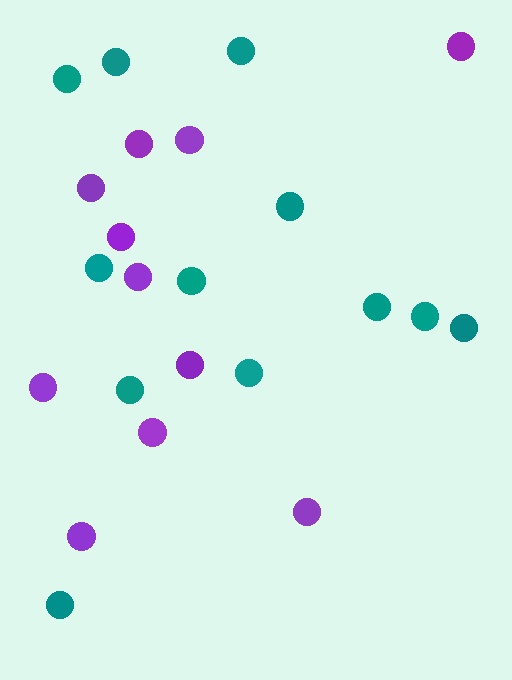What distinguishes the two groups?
There are 2 groups: one group of purple circles (11) and one group of teal circles (12).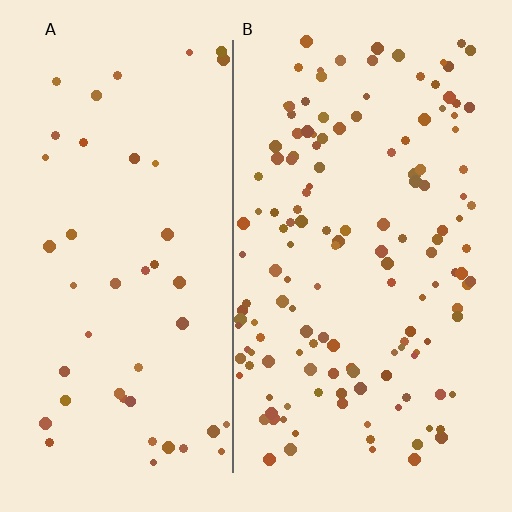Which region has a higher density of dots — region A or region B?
B (the right).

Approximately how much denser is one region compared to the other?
Approximately 3.1× — region B over region A.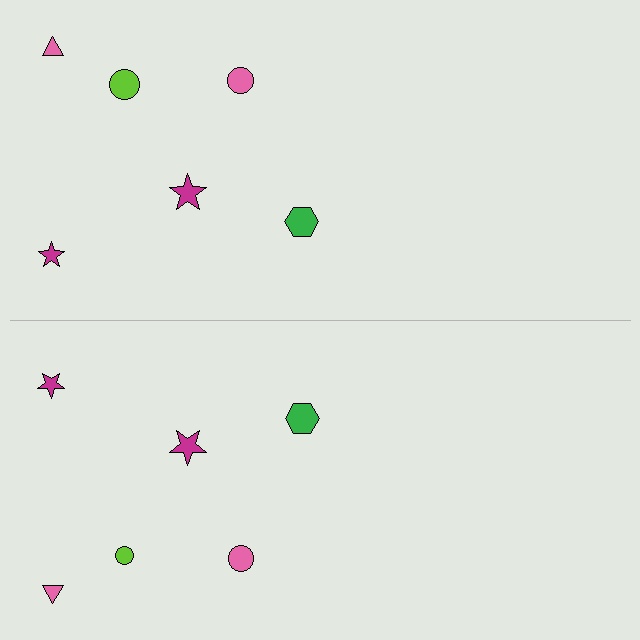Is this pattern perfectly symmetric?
No, the pattern is not perfectly symmetric. The lime circle on the bottom side has a different size than its mirror counterpart.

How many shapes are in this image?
There are 12 shapes in this image.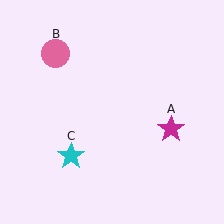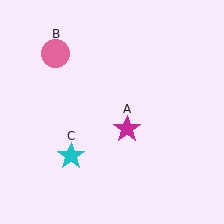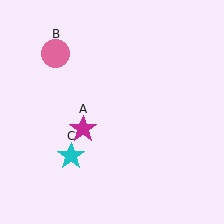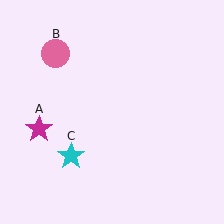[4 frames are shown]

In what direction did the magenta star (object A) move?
The magenta star (object A) moved left.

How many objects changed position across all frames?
1 object changed position: magenta star (object A).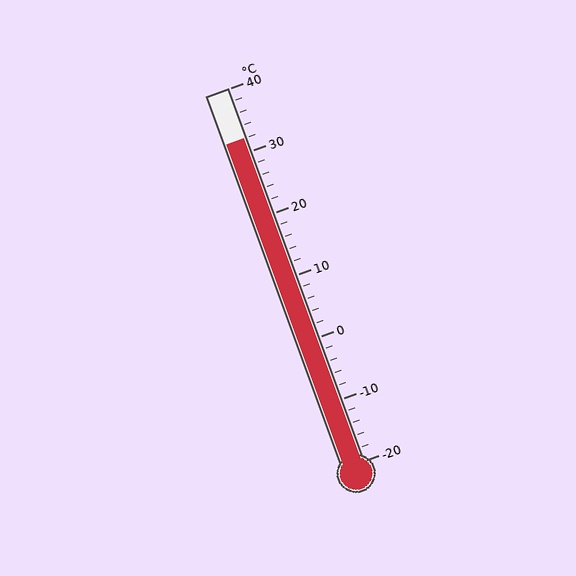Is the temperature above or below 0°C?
The temperature is above 0°C.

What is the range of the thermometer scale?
The thermometer scale ranges from -20°C to 40°C.